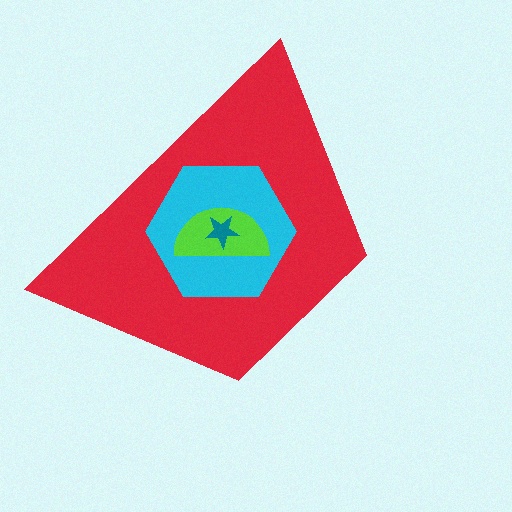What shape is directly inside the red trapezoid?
The cyan hexagon.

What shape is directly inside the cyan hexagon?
The lime semicircle.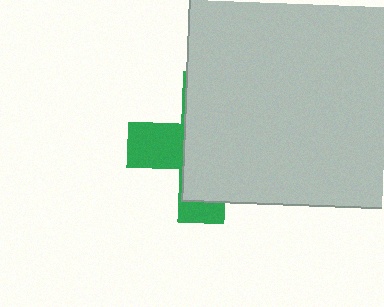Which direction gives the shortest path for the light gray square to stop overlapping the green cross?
Moving right gives the shortest separation.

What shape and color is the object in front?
The object in front is a light gray square.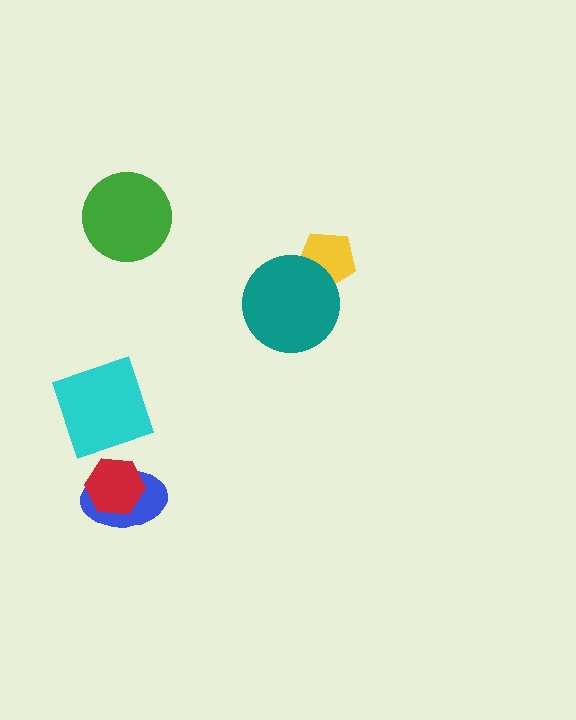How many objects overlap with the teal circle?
1 object overlaps with the teal circle.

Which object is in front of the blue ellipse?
The red hexagon is in front of the blue ellipse.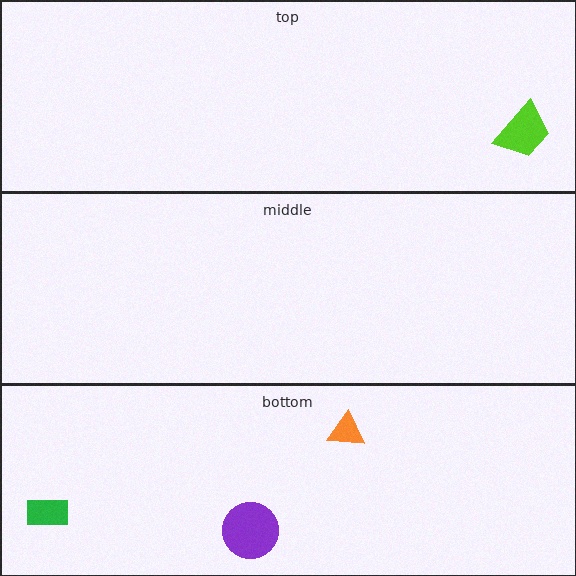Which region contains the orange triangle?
The bottom region.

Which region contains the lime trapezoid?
The top region.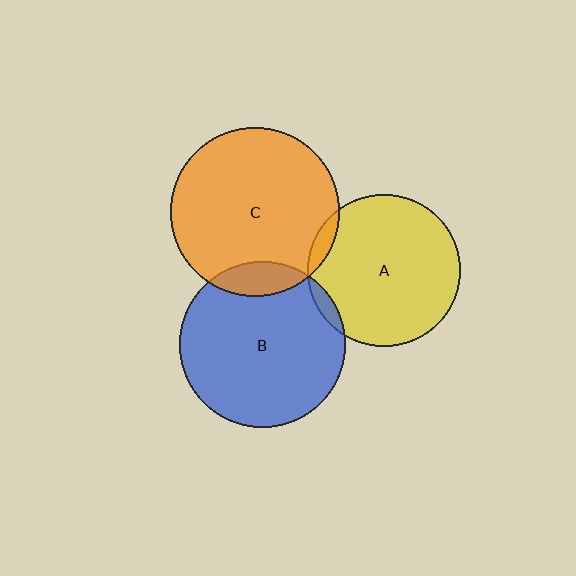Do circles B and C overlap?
Yes.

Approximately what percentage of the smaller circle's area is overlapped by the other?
Approximately 10%.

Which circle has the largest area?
Circle C (orange).